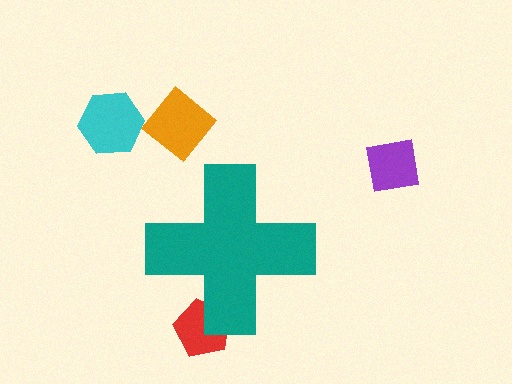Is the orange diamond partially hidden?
No, the orange diamond is fully visible.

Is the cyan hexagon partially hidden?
No, the cyan hexagon is fully visible.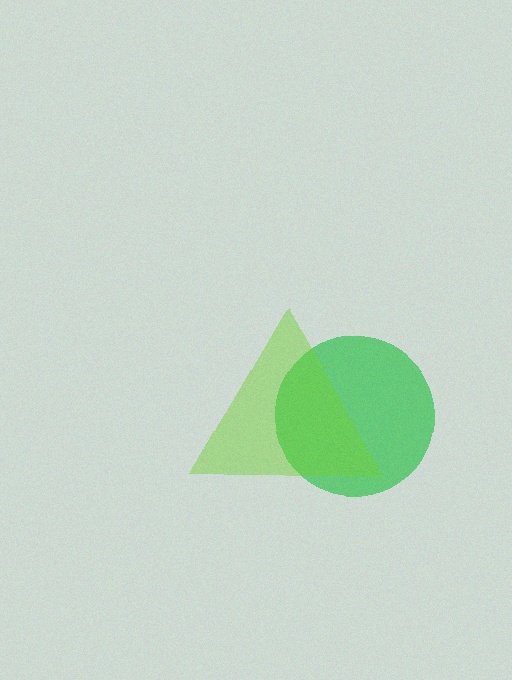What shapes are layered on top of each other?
The layered shapes are: a green circle, a lime triangle.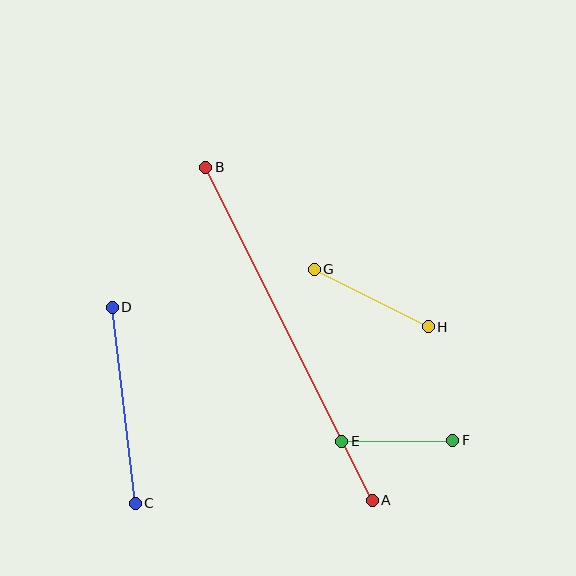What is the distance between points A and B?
The distance is approximately 372 pixels.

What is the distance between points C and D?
The distance is approximately 198 pixels.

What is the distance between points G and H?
The distance is approximately 127 pixels.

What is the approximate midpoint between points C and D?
The midpoint is at approximately (124, 405) pixels.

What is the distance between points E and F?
The distance is approximately 111 pixels.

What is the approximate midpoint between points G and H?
The midpoint is at approximately (371, 298) pixels.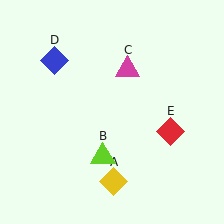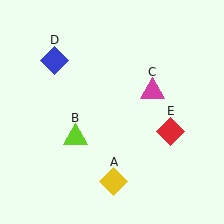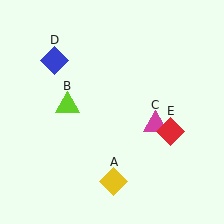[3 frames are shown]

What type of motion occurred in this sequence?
The lime triangle (object B), magenta triangle (object C) rotated clockwise around the center of the scene.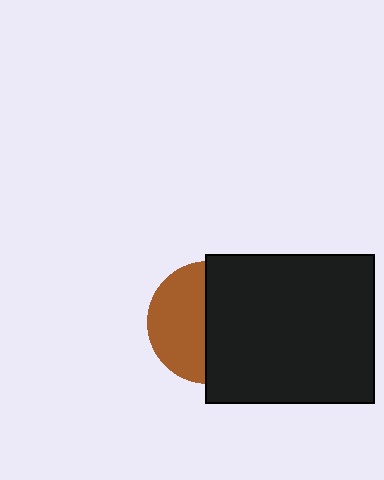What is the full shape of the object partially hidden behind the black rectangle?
The partially hidden object is a brown circle.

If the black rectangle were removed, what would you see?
You would see the complete brown circle.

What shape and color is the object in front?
The object in front is a black rectangle.